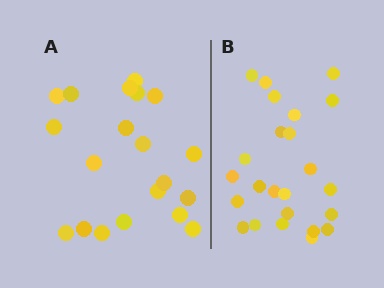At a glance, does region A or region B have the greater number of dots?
Region B (the right region) has more dots.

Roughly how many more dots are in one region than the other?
Region B has about 4 more dots than region A.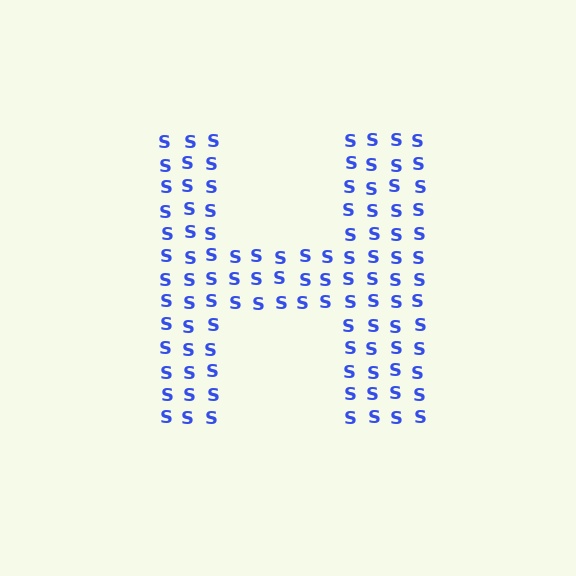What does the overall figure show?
The overall figure shows the letter H.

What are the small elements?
The small elements are letter S's.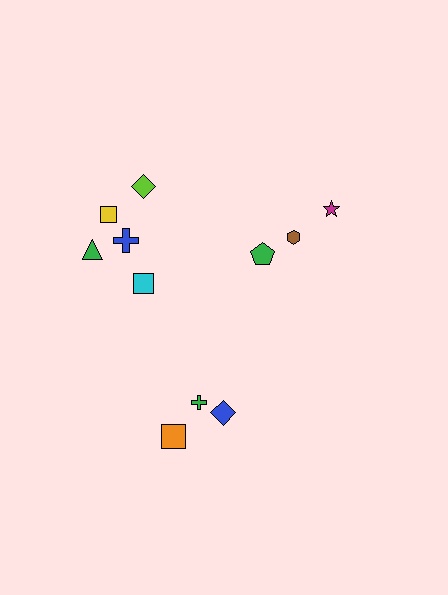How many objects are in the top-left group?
There are 5 objects.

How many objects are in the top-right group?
There are 3 objects.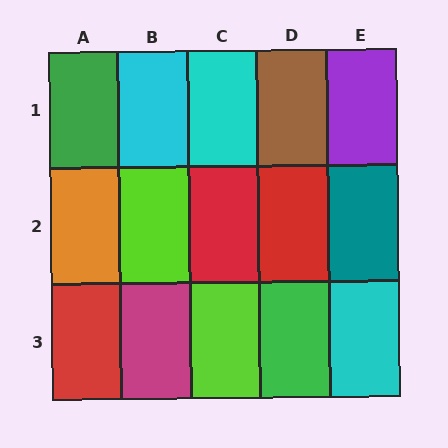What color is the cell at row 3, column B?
Magenta.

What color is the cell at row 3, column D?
Green.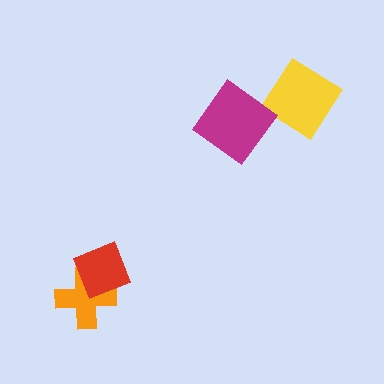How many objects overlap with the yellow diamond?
0 objects overlap with the yellow diamond.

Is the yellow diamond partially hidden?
No, no other shape covers it.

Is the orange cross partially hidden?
Yes, it is partially covered by another shape.